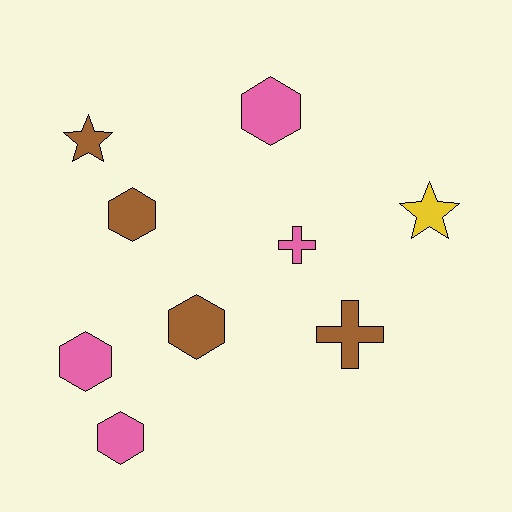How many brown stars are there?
There is 1 brown star.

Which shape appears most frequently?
Hexagon, with 5 objects.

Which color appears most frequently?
Brown, with 4 objects.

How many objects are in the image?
There are 9 objects.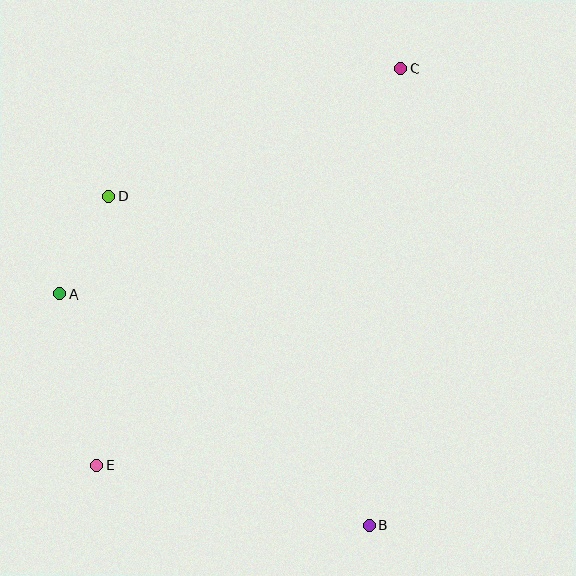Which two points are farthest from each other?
Points C and E are farthest from each other.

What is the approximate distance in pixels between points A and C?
The distance between A and C is approximately 408 pixels.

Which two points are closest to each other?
Points A and D are closest to each other.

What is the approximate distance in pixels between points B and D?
The distance between B and D is approximately 420 pixels.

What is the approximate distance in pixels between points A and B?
The distance between A and B is approximately 387 pixels.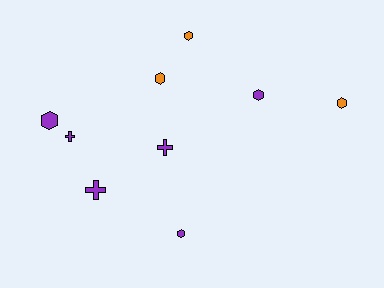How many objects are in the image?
There are 9 objects.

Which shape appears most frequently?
Hexagon, with 6 objects.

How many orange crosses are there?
There are no orange crosses.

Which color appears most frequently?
Purple, with 6 objects.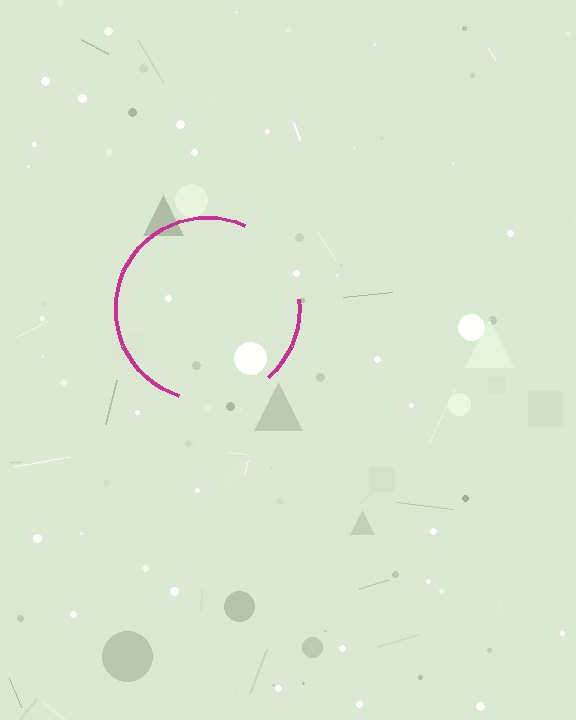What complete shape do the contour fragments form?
The contour fragments form a circle.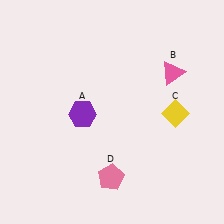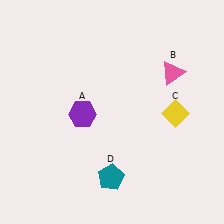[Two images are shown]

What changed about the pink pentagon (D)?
In Image 1, D is pink. In Image 2, it changed to teal.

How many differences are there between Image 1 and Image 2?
There is 1 difference between the two images.